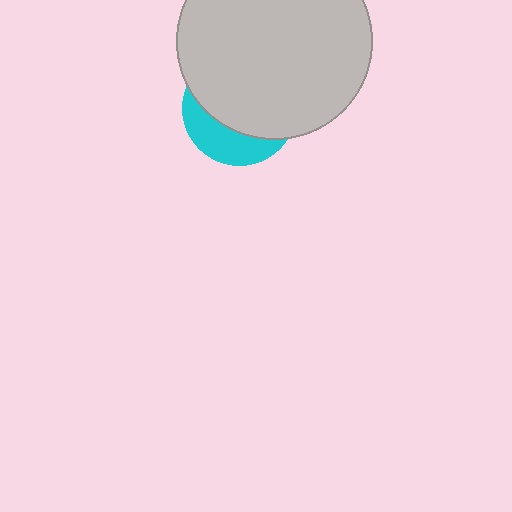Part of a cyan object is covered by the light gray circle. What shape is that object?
It is a circle.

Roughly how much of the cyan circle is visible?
A small part of it is visible (roughly 31%).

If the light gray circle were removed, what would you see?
You would see the complete cyan circle.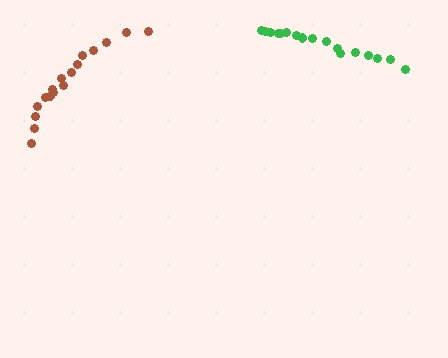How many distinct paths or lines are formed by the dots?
There are 2 distinct paths.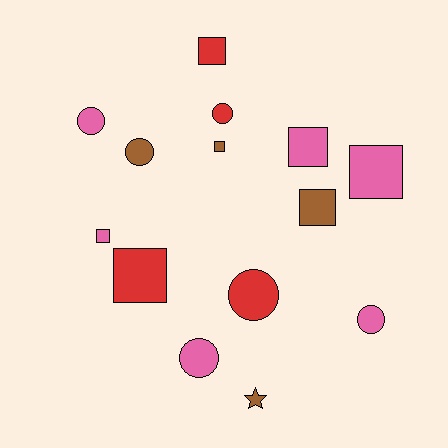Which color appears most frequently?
Pink, with 6 objects.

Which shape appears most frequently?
Square, with 7 objects.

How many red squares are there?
There are 2 red squares.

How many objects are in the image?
There are 14 objects.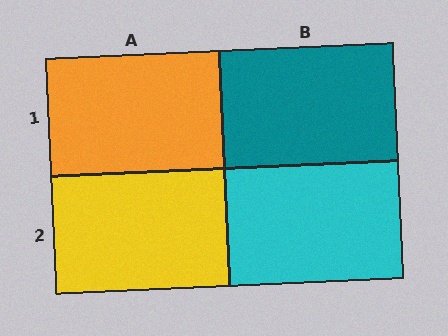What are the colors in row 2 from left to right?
Yellow, cyan.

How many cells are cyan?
1 cell is cyan.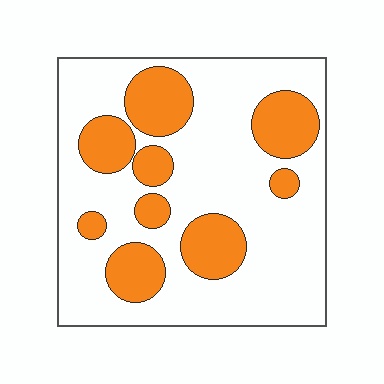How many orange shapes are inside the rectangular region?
9.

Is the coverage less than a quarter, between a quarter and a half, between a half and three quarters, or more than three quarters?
Between a quarter and a half.